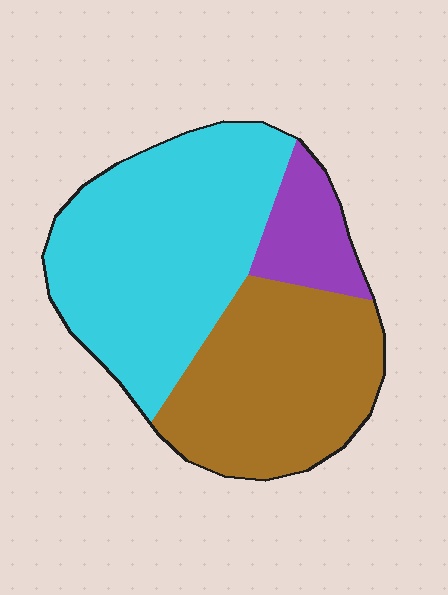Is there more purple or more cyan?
Cyan.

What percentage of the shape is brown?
Brown covers around 40% of the shape.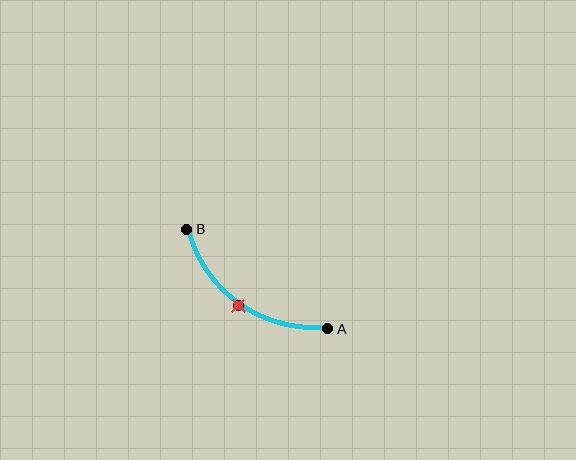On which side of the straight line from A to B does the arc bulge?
The arc bulges below and to the left of the straight line connecting A and B.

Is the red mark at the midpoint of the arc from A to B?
Yes. The red mark lies on the arc at equal arc-length from both A and B — it is the arc midpoint.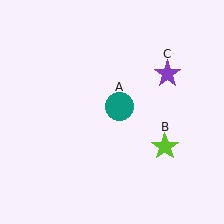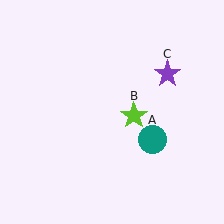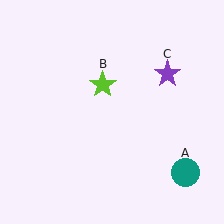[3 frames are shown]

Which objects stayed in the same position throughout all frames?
Purple star (object C) remained stationary.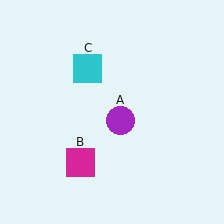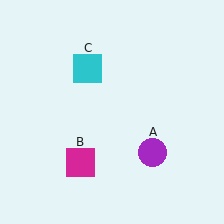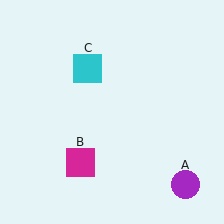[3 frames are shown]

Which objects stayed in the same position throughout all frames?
Magenta square (object B) and cyan square (object C) remained stationary.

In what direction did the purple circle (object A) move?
The purple circle (object A) moved down and to the right.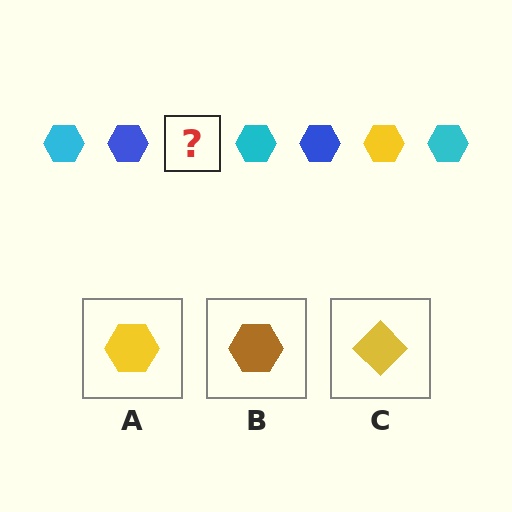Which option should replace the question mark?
Option A.